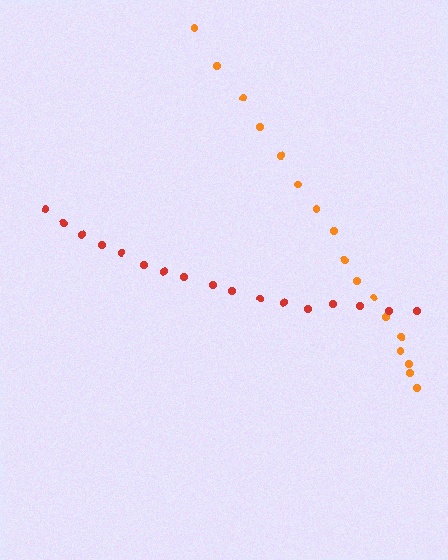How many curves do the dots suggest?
There are 2 distinct paths.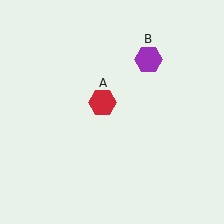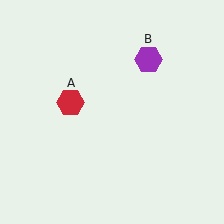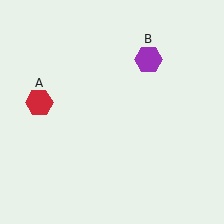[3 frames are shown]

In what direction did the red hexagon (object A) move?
The red hexagon (object A) moved left.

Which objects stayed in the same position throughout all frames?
Purple hexagon (object B) remained stationary.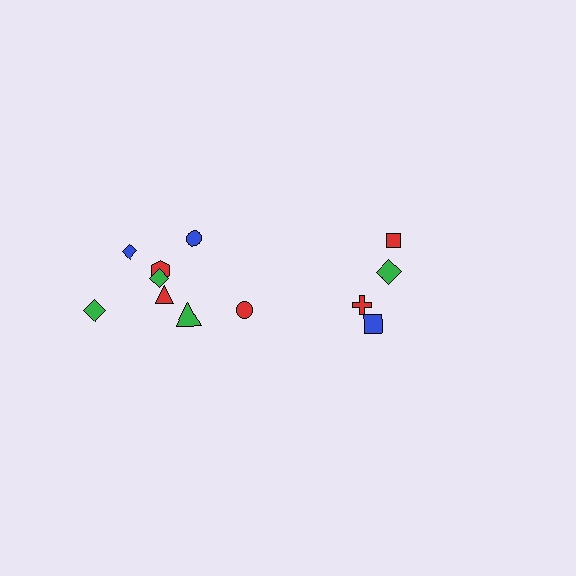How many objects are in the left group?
There are 8 objects.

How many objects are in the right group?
There are 4 objects.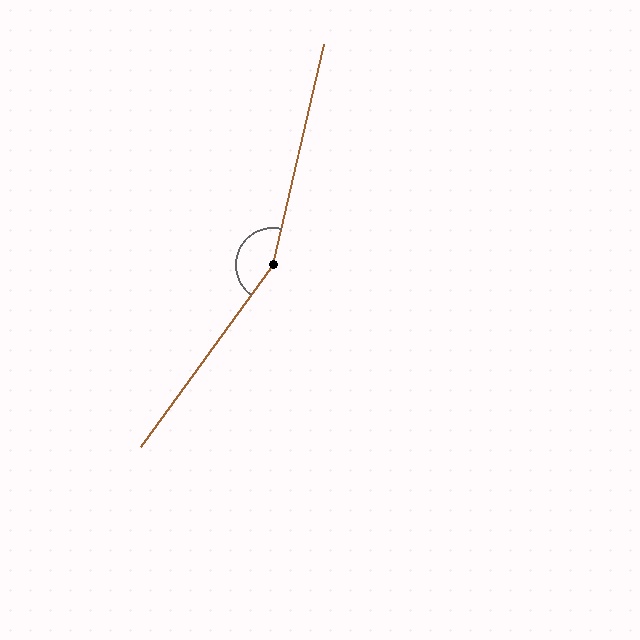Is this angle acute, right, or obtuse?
It is obtuse.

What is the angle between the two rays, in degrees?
Approximately 157 degrees.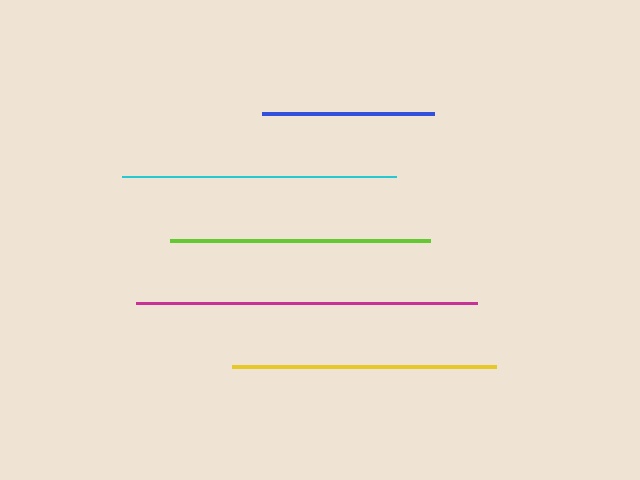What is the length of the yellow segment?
The yellow segment is approximately 265 pixels long.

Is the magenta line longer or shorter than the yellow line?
The magenta line is longer than the yellow line.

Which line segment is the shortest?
The blue line is the shortest at approximately 172 pixels.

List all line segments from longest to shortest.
From longest to shortest: magenta, cyan, yellow, lime, blue.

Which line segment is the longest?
The magenta line is the longest at approximately 341 pixels.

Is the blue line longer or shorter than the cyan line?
The cyan line is longer than the blue line.